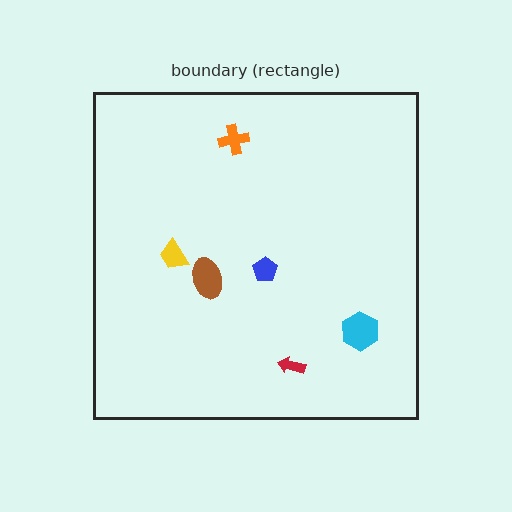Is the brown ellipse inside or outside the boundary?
Inside.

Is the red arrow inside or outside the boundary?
Inside.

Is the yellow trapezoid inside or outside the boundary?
Inside.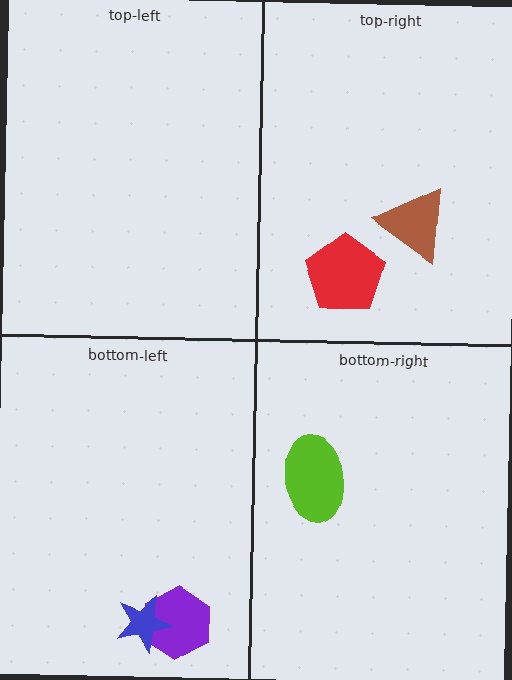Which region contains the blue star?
The bottom-left region.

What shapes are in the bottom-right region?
The lime ellipse.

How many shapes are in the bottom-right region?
1.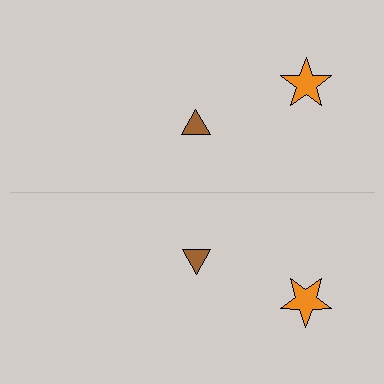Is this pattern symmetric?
Yes, this pattern has bilateral (reflection) symmetry.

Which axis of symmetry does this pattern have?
The pattern has a horizontal axis of symmetry running through the center of the image.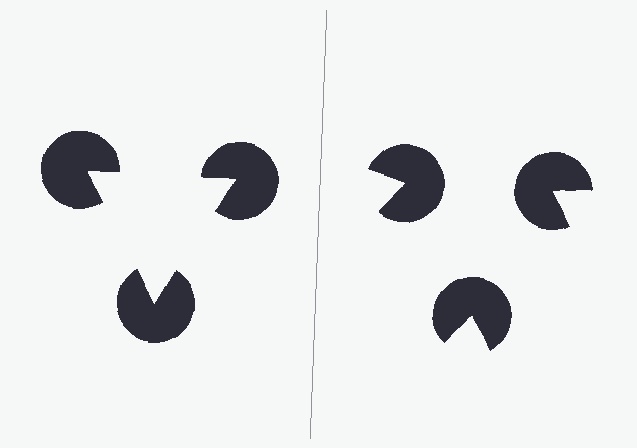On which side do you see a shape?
An illusory triangle appears on the left side. On the right side the wedge cuts are rotated, so no coherent shape forms.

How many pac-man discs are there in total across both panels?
6 — 3 on each side.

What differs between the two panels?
The pac-man discs are positioned identically on both sides; only the wedge orientations differ. On the left they align to a triangle; on the right they are misaligned.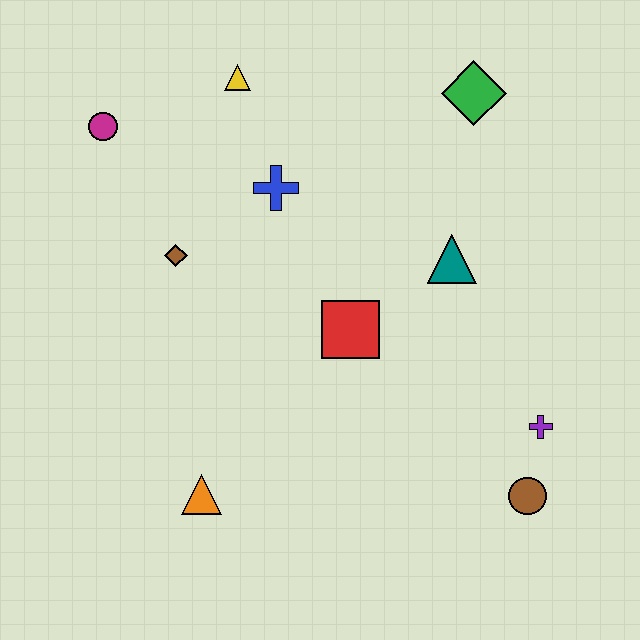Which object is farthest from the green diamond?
The orange triangle is farthest from the green diamond.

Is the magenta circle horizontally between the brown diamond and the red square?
No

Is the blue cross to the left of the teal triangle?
Yes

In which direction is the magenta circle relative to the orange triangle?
The magenta circle is above the orange triangle.